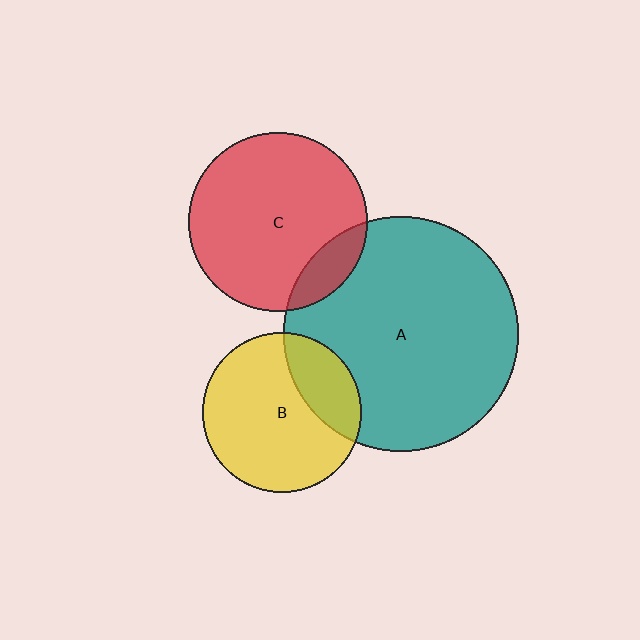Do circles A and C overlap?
Yes.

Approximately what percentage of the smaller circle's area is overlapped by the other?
Approximately 15%.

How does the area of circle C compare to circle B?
Approximately 1.3 times.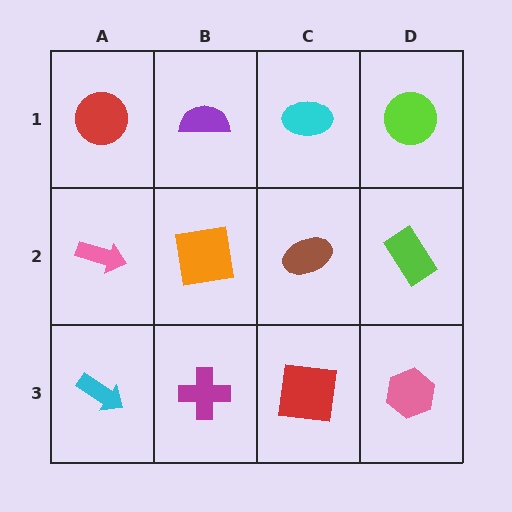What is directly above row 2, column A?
A red circle.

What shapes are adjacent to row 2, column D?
A lime circle (row 1, column D), a pink hexagon (row 3, column D), a brown ellipse (row 2, column C).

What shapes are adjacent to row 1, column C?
A brown ellipse (row 2, column C), a purple semicircle (row 1, column B), a lime circle (row 1, column D).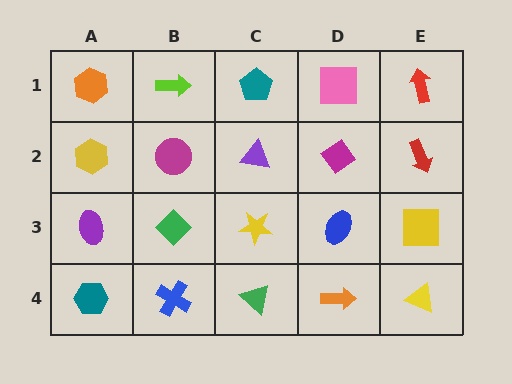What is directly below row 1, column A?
A yellow hexagon.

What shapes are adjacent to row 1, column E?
A red arrow (row 2, column E), a pink square (row 1, column D).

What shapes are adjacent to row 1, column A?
A yellow hexagon (row 2, column A), a lime arrow (row 1, column B).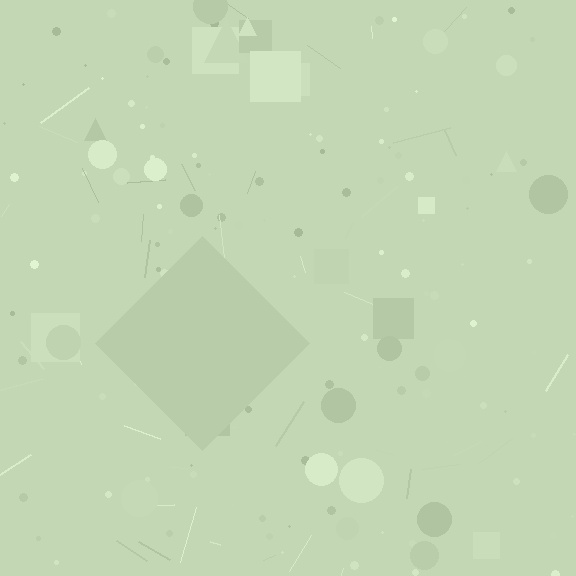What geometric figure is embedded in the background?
A diamond is embedded in the background.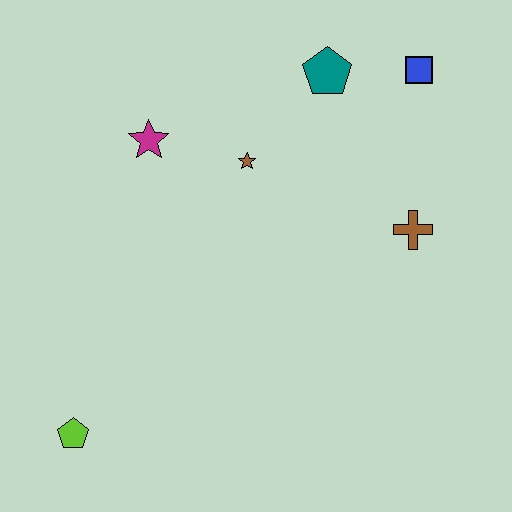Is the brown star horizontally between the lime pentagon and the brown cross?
Yes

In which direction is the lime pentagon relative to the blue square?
The lime pentagon is below the blue square.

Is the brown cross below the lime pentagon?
No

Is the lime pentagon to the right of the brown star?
No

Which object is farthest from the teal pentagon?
The lime pentagon is farthest from the teal pentagon.